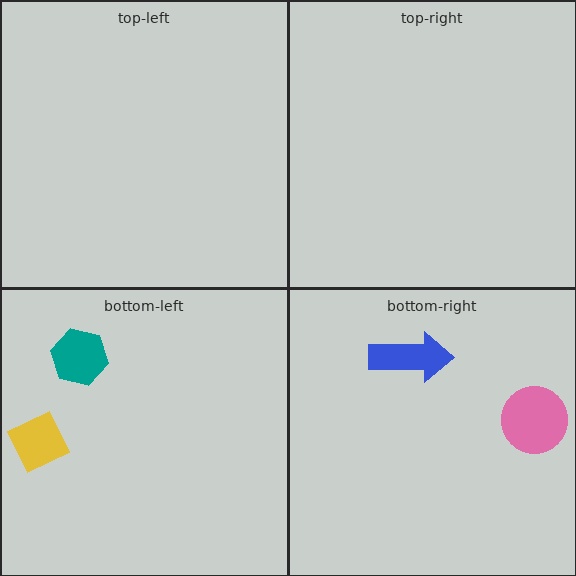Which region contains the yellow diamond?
The bottom-left region.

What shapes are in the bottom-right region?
The pink circle, the blue arrow.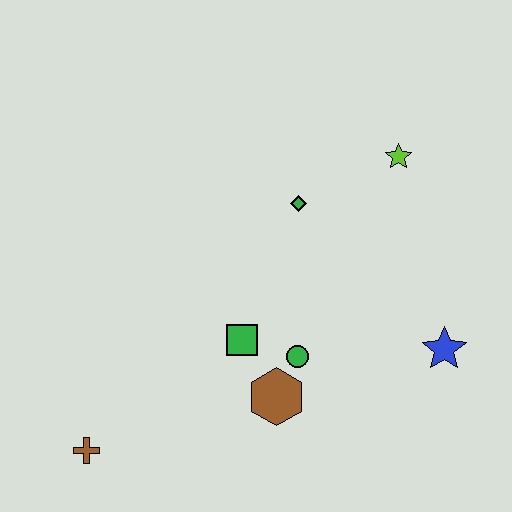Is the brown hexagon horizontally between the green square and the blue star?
Yes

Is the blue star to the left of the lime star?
No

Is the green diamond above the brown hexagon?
Yes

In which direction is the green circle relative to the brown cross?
The green circle is to the right of the brown cross.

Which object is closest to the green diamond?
The lime star is closest to the green diamond.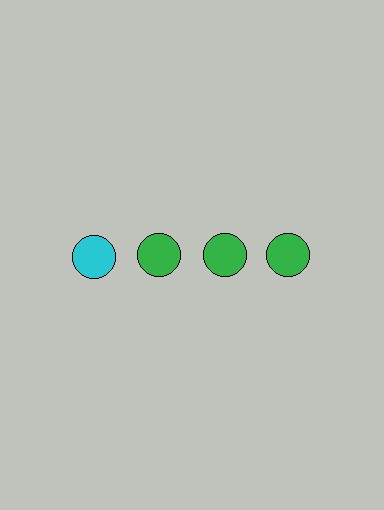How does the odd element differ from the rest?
It has a different color: cyan instead of green.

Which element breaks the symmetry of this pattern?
The cyan circle in the top row, leftmost column breaks the symmetry. All other shapes are green circles.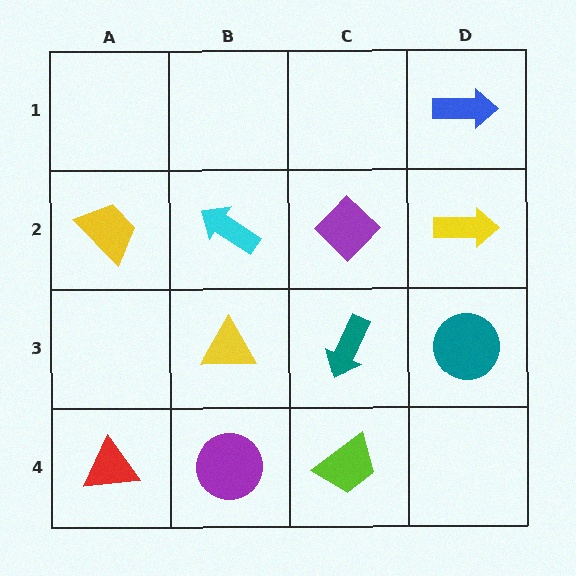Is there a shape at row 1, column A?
No, that cell is empty.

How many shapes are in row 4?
3 shapes.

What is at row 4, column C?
A lime trapezoid.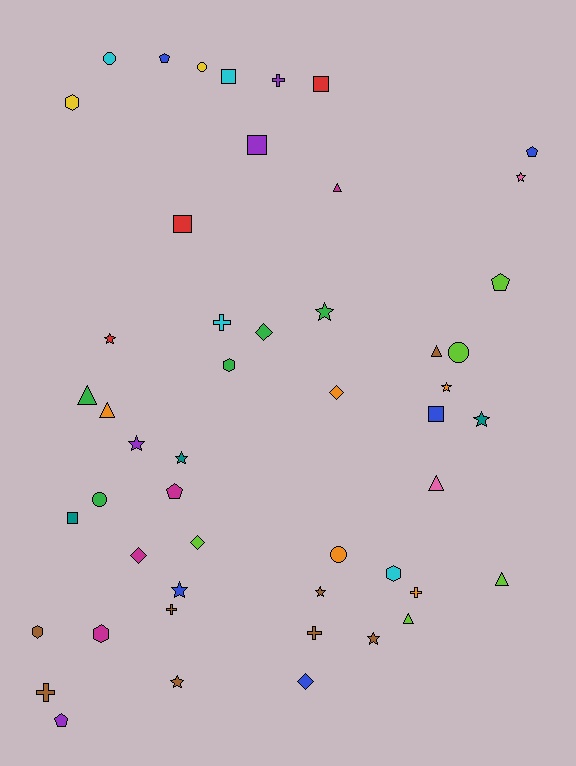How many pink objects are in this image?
There are 2 pink objects.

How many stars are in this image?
There are 11 stars.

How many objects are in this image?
There are 50 objects.